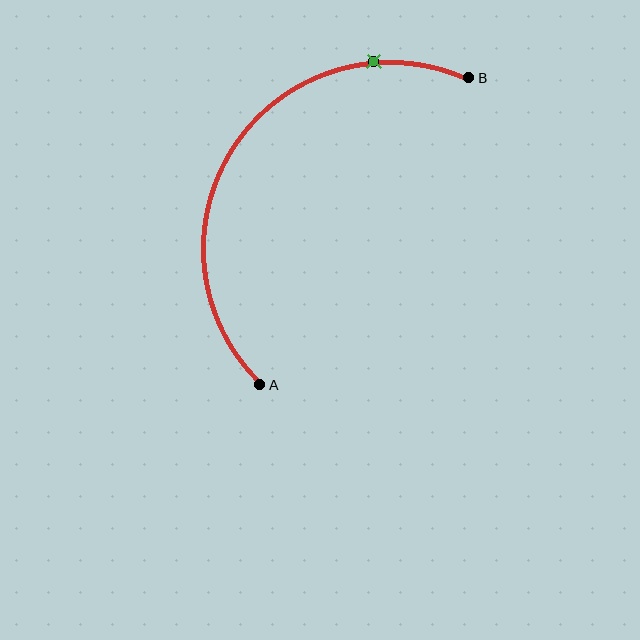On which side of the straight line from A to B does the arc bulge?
The arc bulges above and to the left of the straight line connecting A and B.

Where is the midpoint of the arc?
The arc midpoint is the point on the curve farthest from the straight line joining A and B. It sits above and to the left of that line.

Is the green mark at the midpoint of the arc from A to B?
No. The green mark lies on the arc but is closer to endpoint B. The arc midpoint would be at the point on the curve equidistant along the arc from both A and B.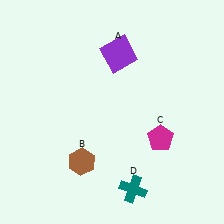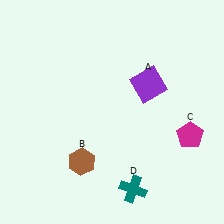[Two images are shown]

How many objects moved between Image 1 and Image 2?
2 objects moved between the two images.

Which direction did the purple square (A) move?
The purple square (A) moved down.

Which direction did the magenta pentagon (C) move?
The magenta pentagon (C) moved right.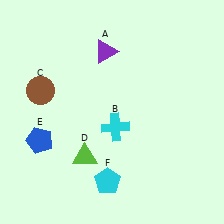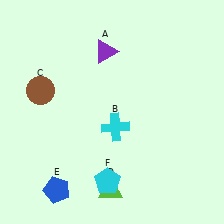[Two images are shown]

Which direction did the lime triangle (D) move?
The lime triangle (D) moved down.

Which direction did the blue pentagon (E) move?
The blue pentagon (E) moved down.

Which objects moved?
The objects that moved are: the lime triangle (D), the blue pentagon (E).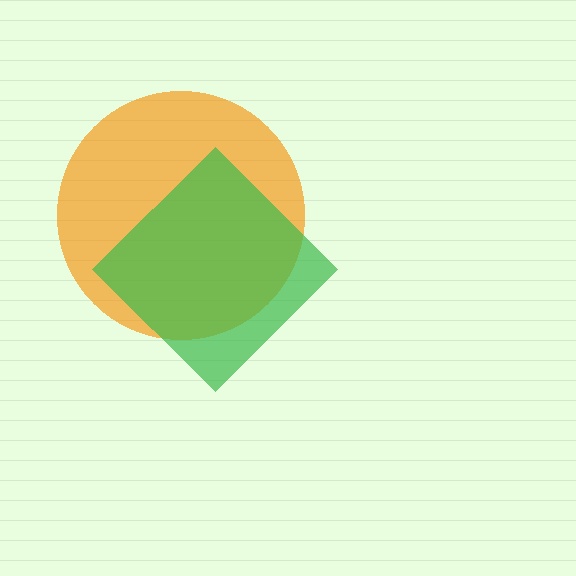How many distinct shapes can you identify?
There are 2 distinct shapes: an orange circle, a green diamond.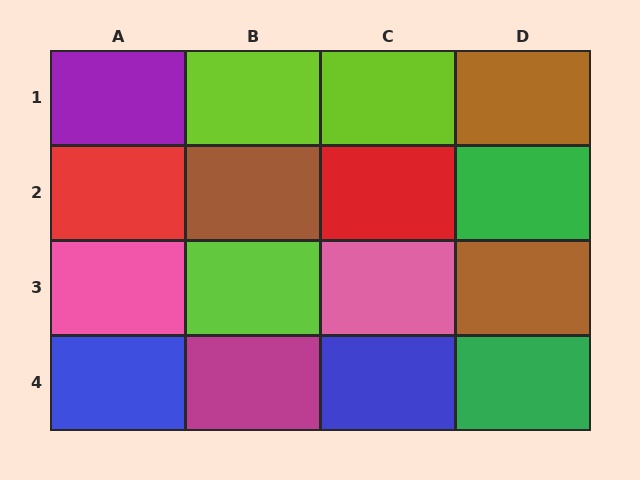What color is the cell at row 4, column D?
Green.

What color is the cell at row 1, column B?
Lime.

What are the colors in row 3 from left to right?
Pink, lime, pink, brown.